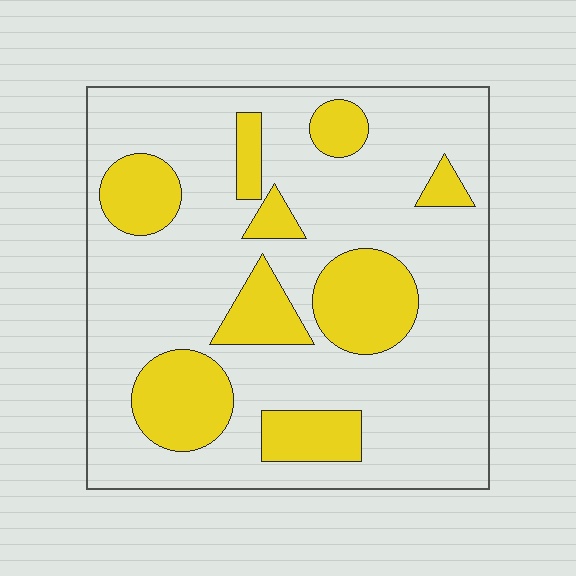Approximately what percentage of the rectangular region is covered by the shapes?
Approximately 25%.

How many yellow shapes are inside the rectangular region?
9.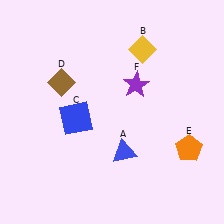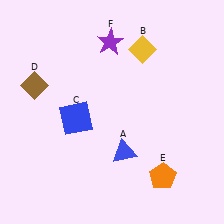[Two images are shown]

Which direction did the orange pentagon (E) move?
The orange pentagon (E) moved down.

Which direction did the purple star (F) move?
The purple star (F) moved up.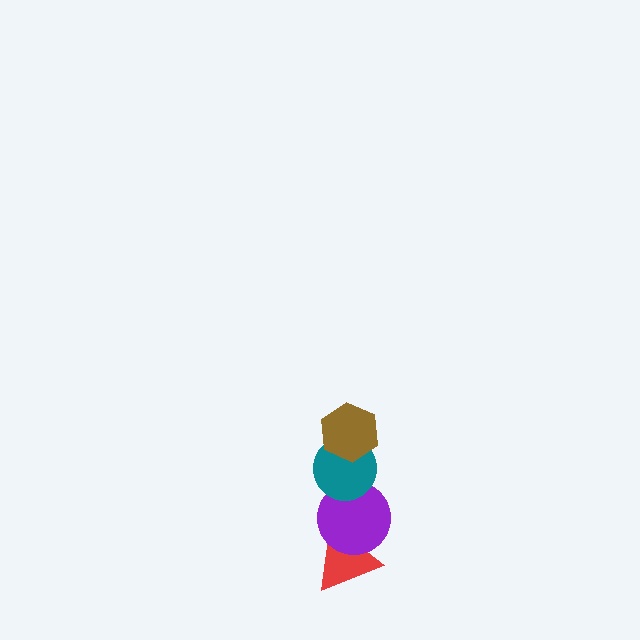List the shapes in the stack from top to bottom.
From top to bottom: the brown hexagon, the teal circle, the purple circle, the red triangle.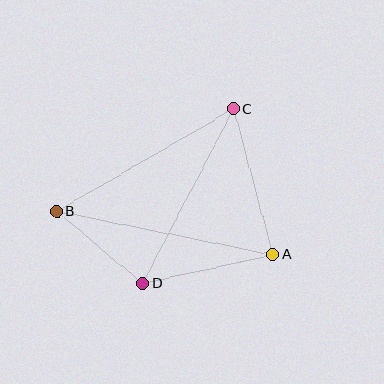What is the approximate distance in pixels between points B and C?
The distance between B and C is approximately 205 pixels.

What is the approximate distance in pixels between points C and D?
The distance between C and D is approximately 197 pixels.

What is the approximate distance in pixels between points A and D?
The distance between A and D is approximately 134 pixels.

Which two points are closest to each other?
Points B and D are closest to each other.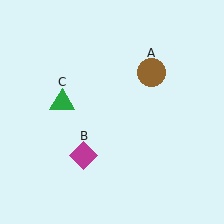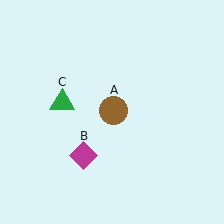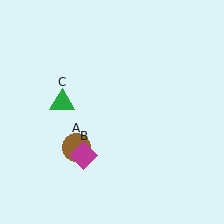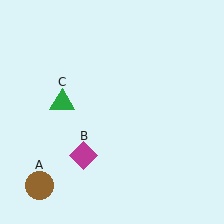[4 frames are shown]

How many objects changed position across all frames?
1 object changed position: brown circle (object A).